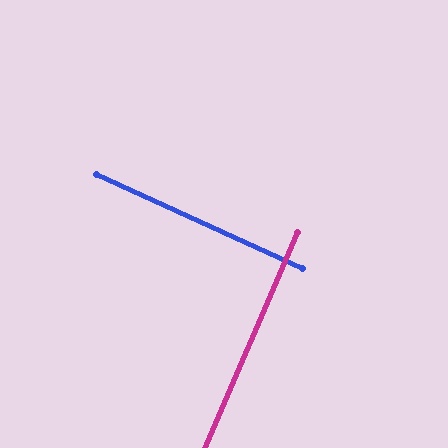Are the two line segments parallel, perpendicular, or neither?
Perpendicular — they meet at approximately 89°.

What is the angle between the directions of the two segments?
Approximately 89 degrees.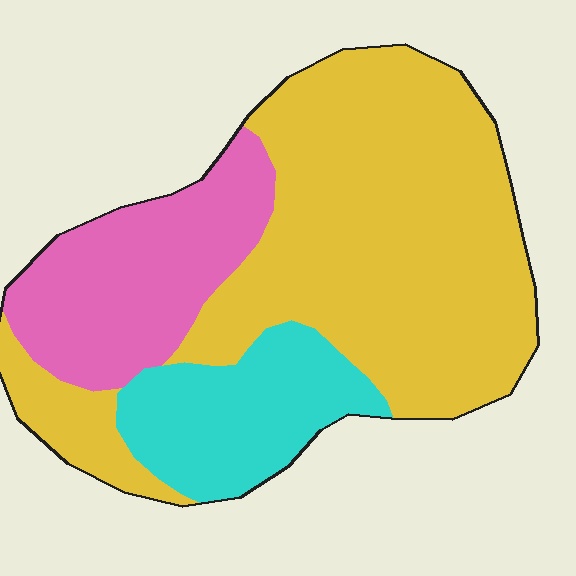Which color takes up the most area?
Yellow, at roughly 60%.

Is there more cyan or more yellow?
Yellow.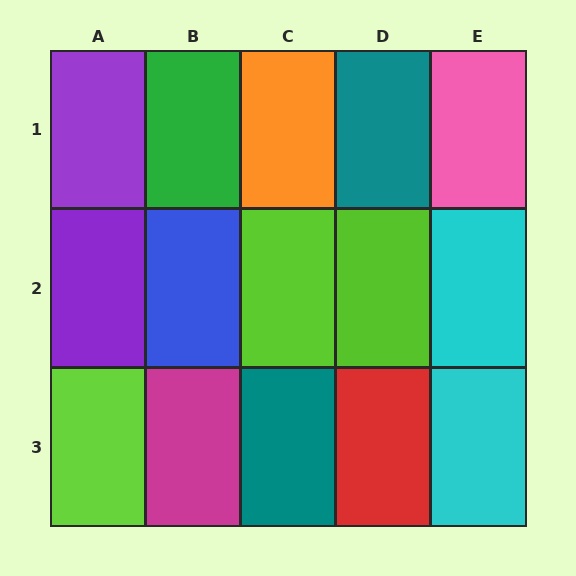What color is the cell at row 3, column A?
Lime.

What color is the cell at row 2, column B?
Blue.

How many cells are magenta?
1 cell is magenta.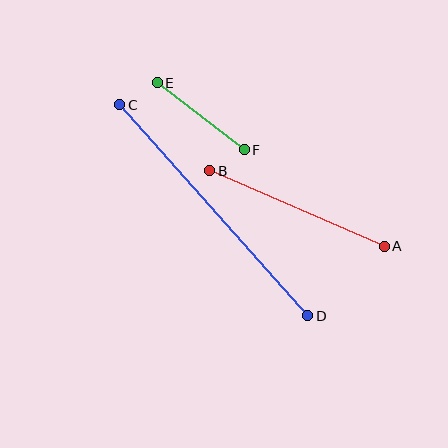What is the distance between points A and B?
The distance is approximately 190 pixels.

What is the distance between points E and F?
The distance is approximately 109 pixels.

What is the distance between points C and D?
The distance is approximately 283 pixels.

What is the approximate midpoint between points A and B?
The midpoint is at approximately (297, 209) pixels.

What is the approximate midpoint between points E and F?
The midpoint is at approximately (201, 116) pixels.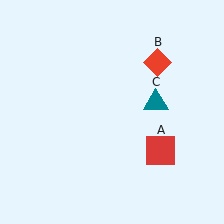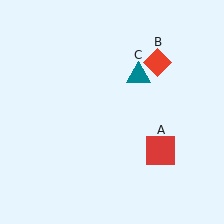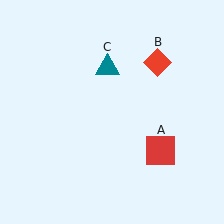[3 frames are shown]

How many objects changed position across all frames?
1 object changed position: teal triangle (object C).